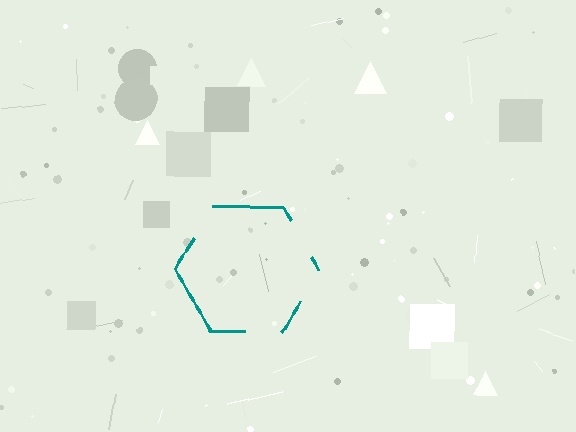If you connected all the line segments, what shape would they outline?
They would outline a hexagon.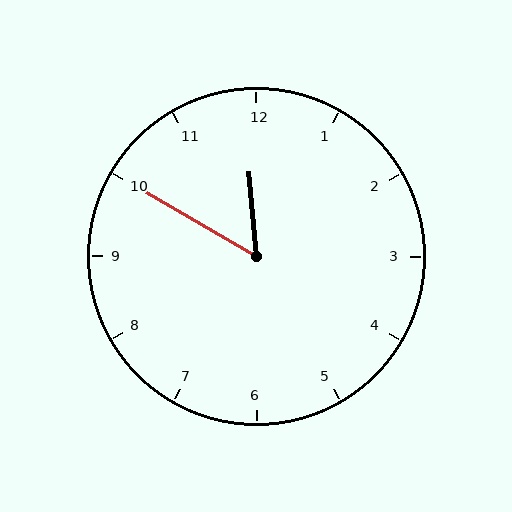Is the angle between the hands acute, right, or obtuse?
It is acute.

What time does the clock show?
11:50.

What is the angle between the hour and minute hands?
Approximately 55 degrees.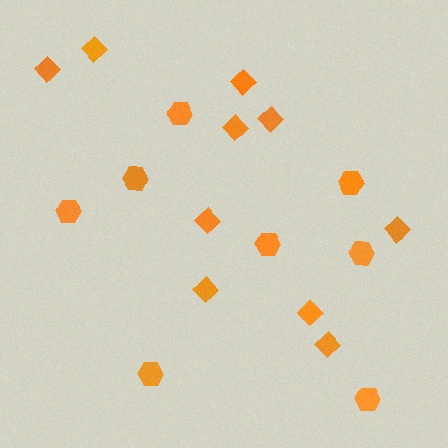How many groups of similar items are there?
There are 2 groups: one group of diamonds (10) and one group of hexagons (8).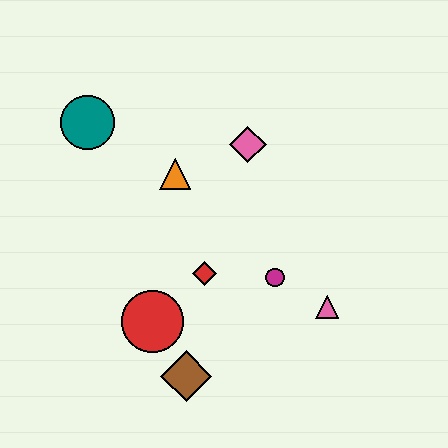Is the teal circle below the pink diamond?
No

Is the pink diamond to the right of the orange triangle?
Yes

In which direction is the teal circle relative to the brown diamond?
The teal circle is above the brown diamond.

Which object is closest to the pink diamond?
The orange triangle is closest to the pink diamond.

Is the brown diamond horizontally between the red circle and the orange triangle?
No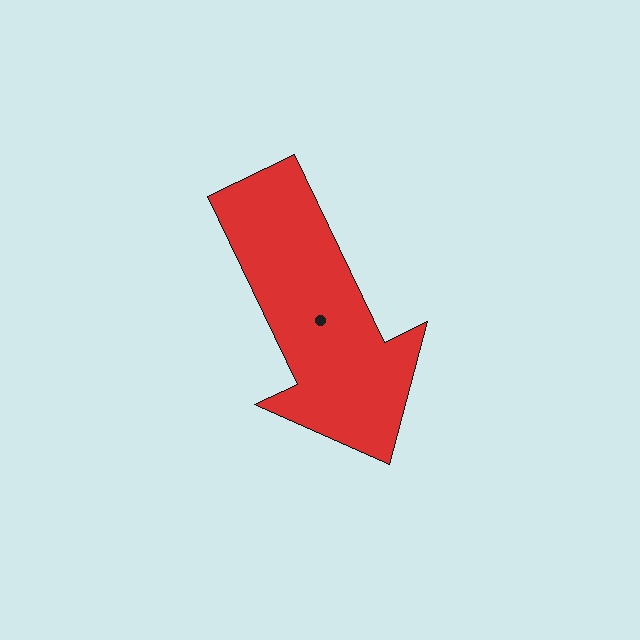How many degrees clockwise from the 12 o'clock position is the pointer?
Approximately 154 degrees.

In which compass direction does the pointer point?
Southeast.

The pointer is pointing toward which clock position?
Roughly 5 o'clock.